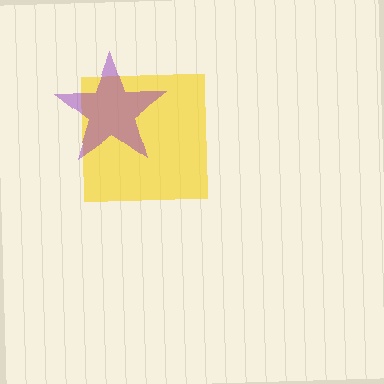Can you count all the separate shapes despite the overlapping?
Yes, there are 2 separate shapes.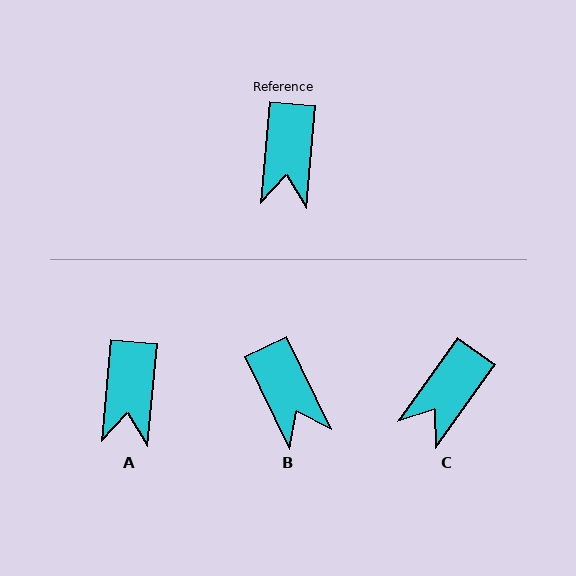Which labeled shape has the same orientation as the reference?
A.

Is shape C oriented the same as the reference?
No, it is off by about 30 degrees.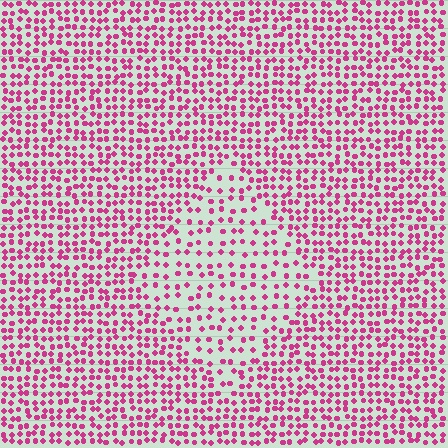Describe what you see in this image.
The image contains small magenta elements arranged at two different densities. A diamond-shaped region is visible where the elements are less densely packed than the surrounding area.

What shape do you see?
I see a diamond.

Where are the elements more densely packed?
The elements are more densely packed outside the diamond boundary.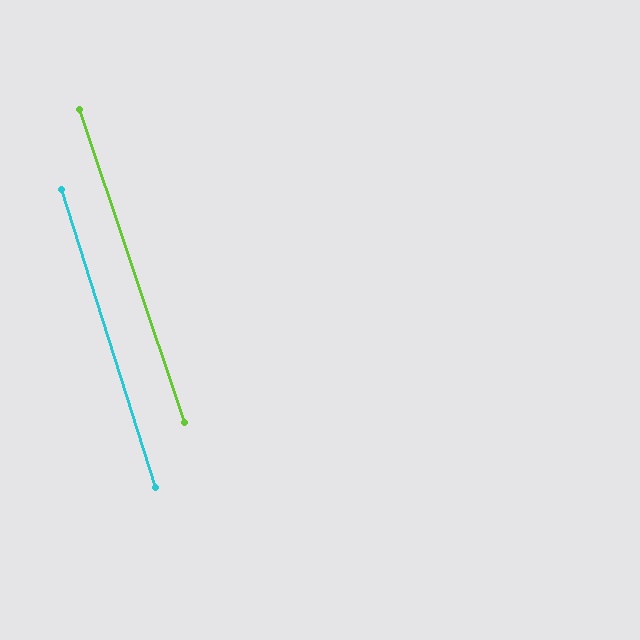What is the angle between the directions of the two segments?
Approximately 1 degree.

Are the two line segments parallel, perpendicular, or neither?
Parallel — their directions differ by only 0.9°.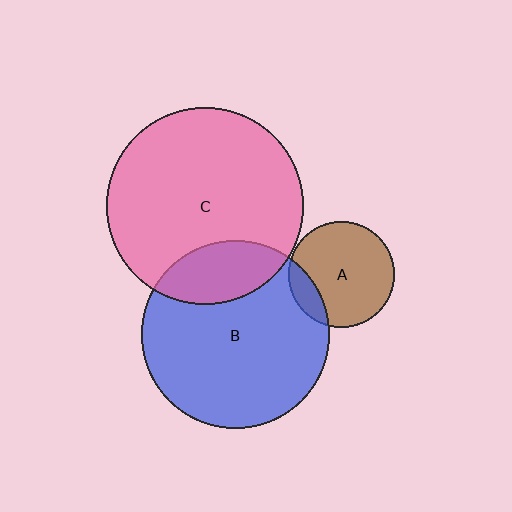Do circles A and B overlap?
Yes.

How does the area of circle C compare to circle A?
Approximately 3.5 times.